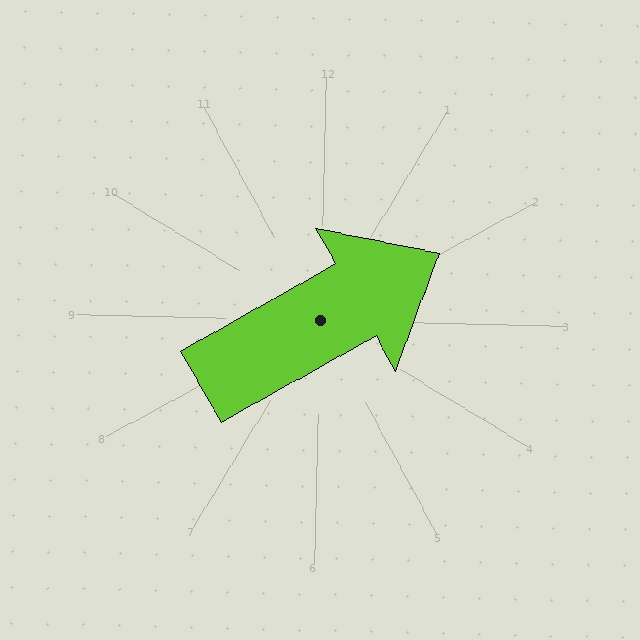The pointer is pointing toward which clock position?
Roughly 2 o'clock.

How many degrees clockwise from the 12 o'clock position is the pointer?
Approximately 59 degrees.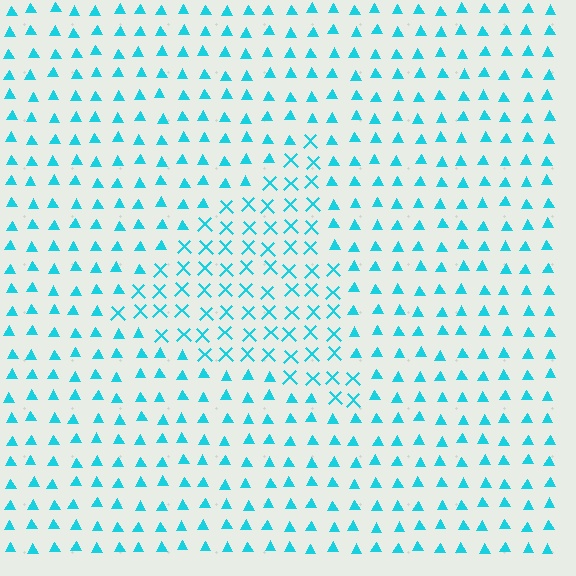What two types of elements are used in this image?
The image uses X marks inside the triangle region and triangles outside it.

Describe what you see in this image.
The image is filled with small cyan elements arranged in a uniform grid. A triangle-shaped region contains X marks, while the surrounding area contains triangles. The boundary is defined purely by the change in element shape.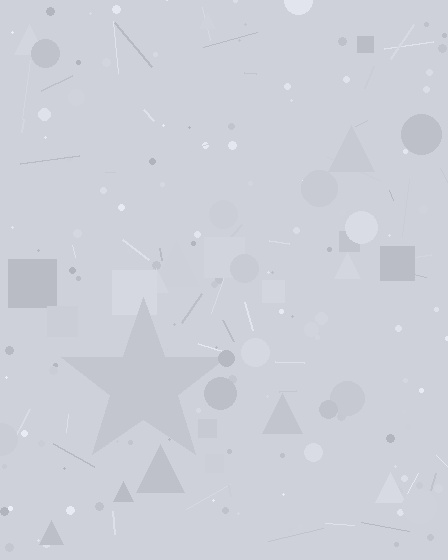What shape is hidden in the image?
A star is hidden in the image.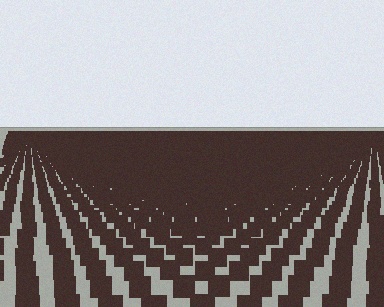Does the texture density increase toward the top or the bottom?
Density increases toward the top.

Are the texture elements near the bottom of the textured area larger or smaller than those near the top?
Larger. Near the bottom, elements are closer to the viewer and appear at a bigger on-screen size.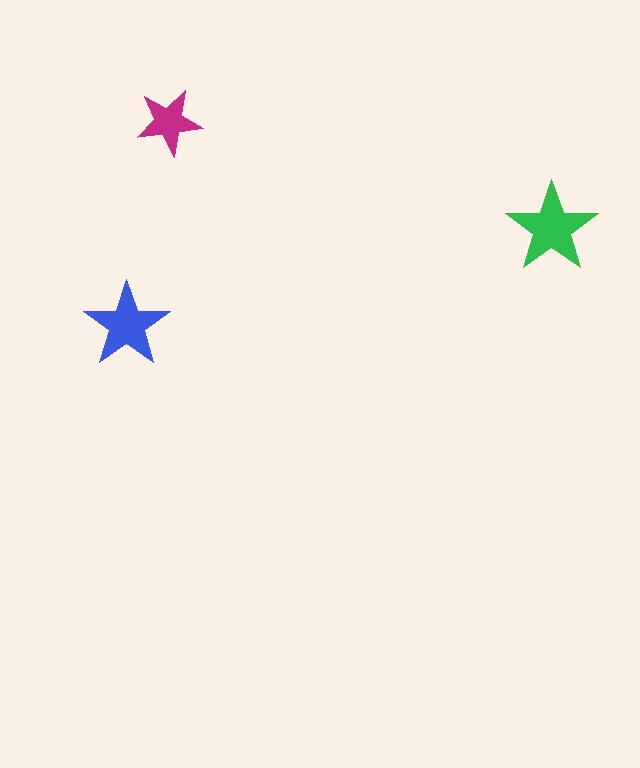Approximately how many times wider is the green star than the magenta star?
About 1.5 times wider.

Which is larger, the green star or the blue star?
The green one.